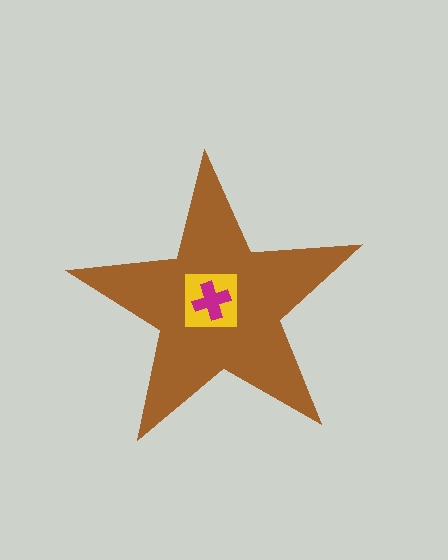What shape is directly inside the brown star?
The yellow square.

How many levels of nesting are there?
3.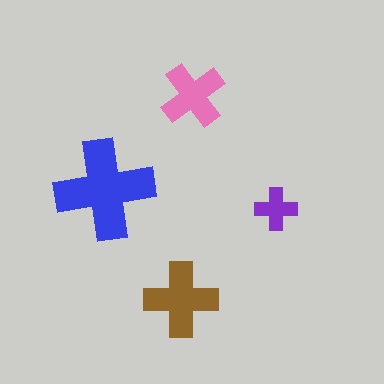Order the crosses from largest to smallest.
the blue one, the brown one, the pink one, the purple one.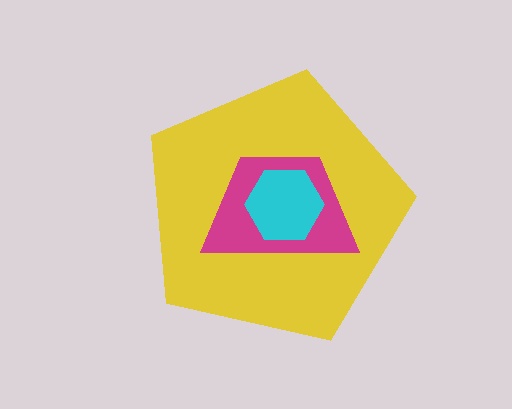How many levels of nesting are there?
3.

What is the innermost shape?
The cyan hexagon.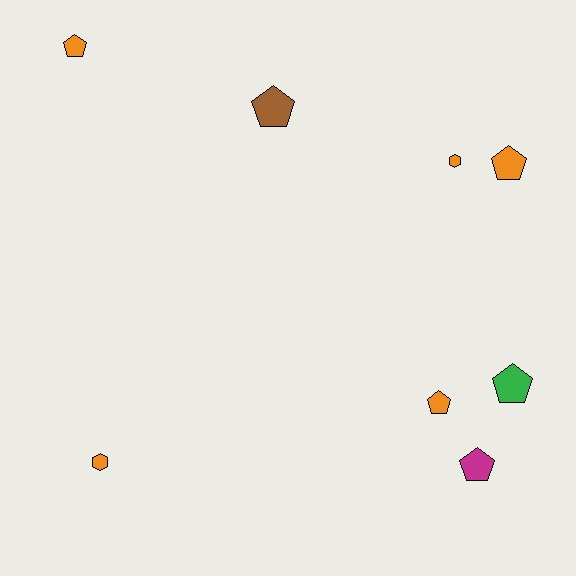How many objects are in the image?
There are 8 objects.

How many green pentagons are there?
There is 1 green pentagon.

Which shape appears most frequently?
Pentagon, with 6 objects.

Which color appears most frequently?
Orange, with 5 objects.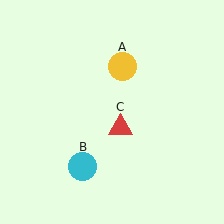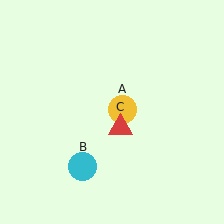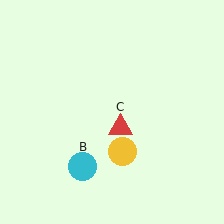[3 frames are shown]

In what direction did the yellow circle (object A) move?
The yellow circle (object A) moved down.